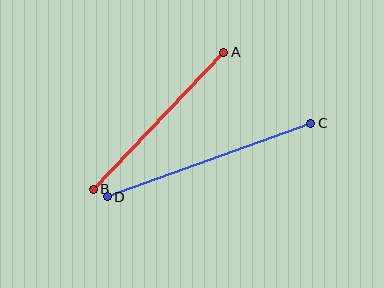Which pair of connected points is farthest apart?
Points C and D are farthest apart.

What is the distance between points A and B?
The distance is approximately 189 pixels.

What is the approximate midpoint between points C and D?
The midpoint is at approximately (209, 160) pixels.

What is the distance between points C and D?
The distance is approximately 216 pixels.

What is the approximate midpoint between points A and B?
The midpoint is at approximately (159, 121) pixels.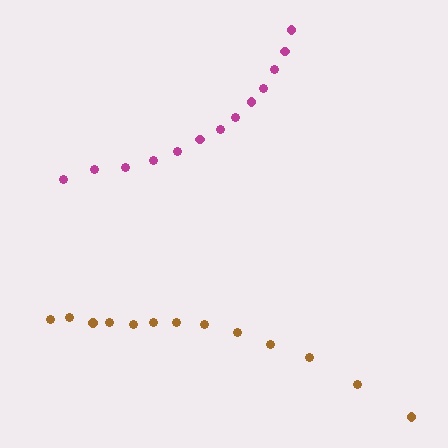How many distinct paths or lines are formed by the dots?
There are 2 distinct paths.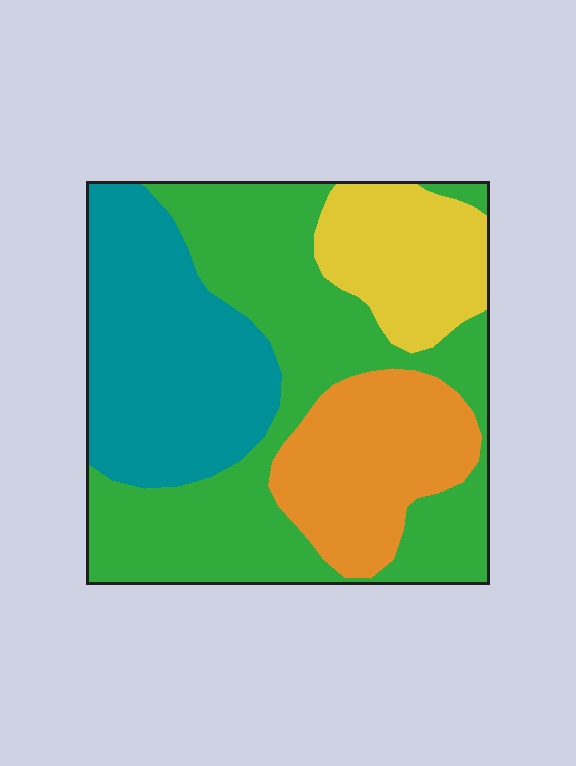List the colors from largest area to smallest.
From largest to smallest: green, teal, orange, yellow.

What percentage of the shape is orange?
Orange covers roughly 20% of the shape.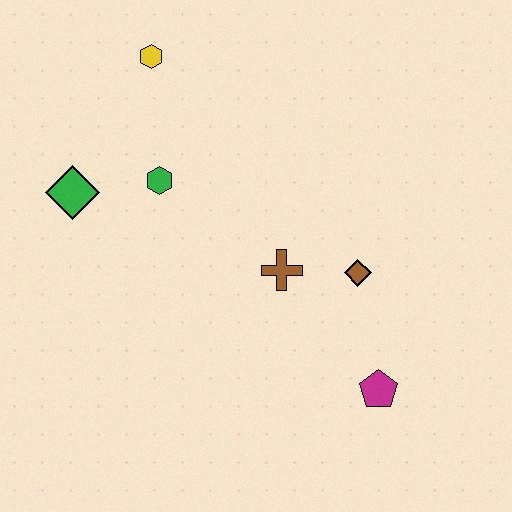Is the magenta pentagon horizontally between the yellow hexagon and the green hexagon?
No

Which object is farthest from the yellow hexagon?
The magenta pentagon is farthest from the yellow hexagon.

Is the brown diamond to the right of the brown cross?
Yes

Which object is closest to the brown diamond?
The brown cross is closest to the brown diamond.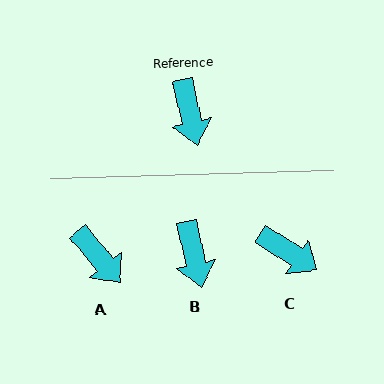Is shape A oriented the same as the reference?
No, it is off by about 27 degrees.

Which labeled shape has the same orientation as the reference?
B.